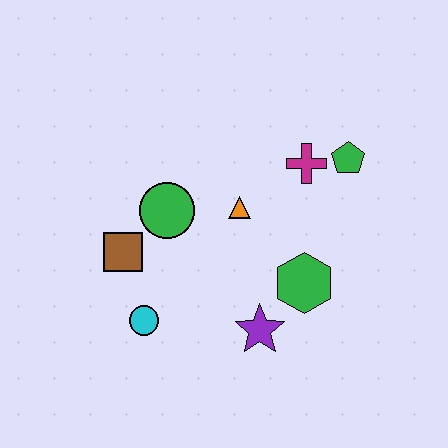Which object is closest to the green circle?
The brown square is closest to the green circle.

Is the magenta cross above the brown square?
Yes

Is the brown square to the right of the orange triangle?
No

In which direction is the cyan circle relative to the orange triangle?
The cyan circle is below the orange triangle.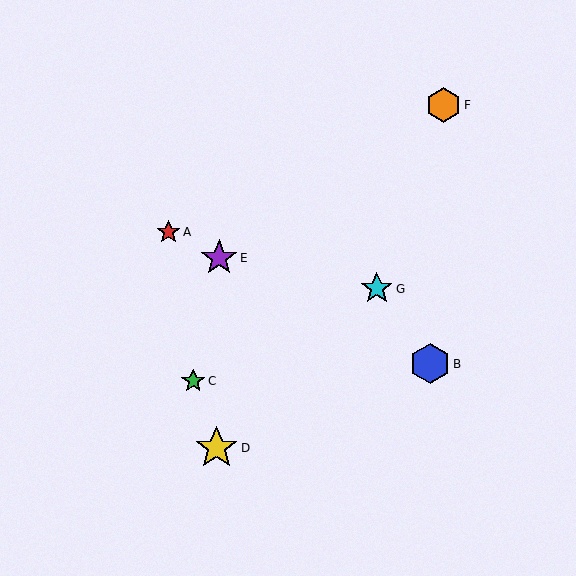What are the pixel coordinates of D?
Object D is at (216, 448).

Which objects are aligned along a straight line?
Objects A, B, E are aligned along a straight line.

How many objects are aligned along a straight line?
3 objects (A, B, E) are aligned along a straight line.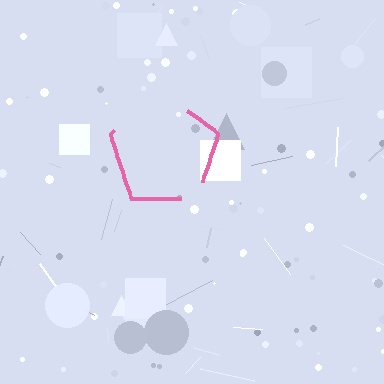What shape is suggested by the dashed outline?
The dashed outline suggests a pentagon.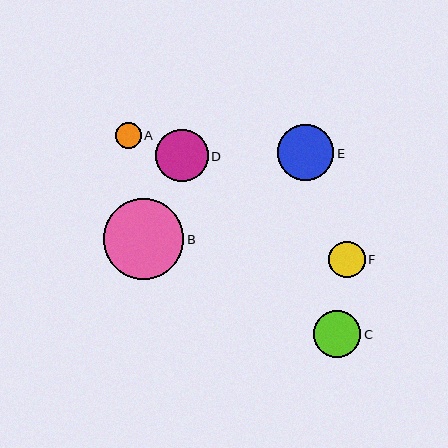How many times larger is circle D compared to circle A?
Circle D is approximately 2.0 times the size of circle A.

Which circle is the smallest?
Circle A is the smallest with a size of approximately 26 pixels.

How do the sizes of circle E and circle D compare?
Circle E and circle D are approximately the same size.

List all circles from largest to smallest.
From largest to smallest: B, E, D, C, F, A.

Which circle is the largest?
Circle B is the largest with a size of approximately 80 pixels.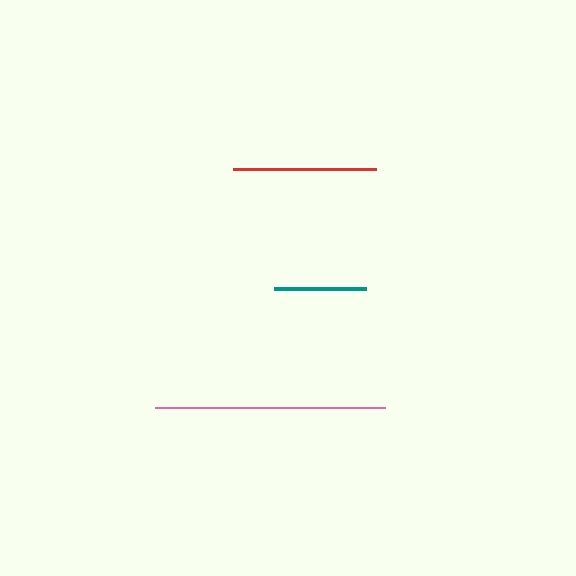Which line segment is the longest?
The pink line is the longest at approximately 230 pixels.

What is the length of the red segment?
The red segment is approximately 143 pixels long.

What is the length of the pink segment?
The pink segment is approximately 230 pixels long.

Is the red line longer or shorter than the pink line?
The pink line is longer than the red line.